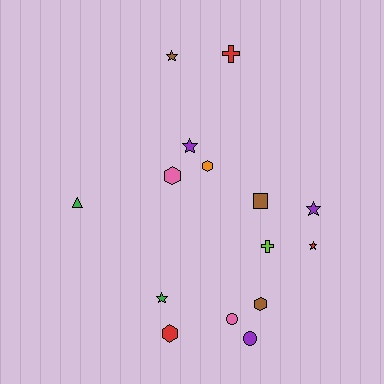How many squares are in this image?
There is 1 square.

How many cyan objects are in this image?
There are no cyan objects.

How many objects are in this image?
There are 15 objects.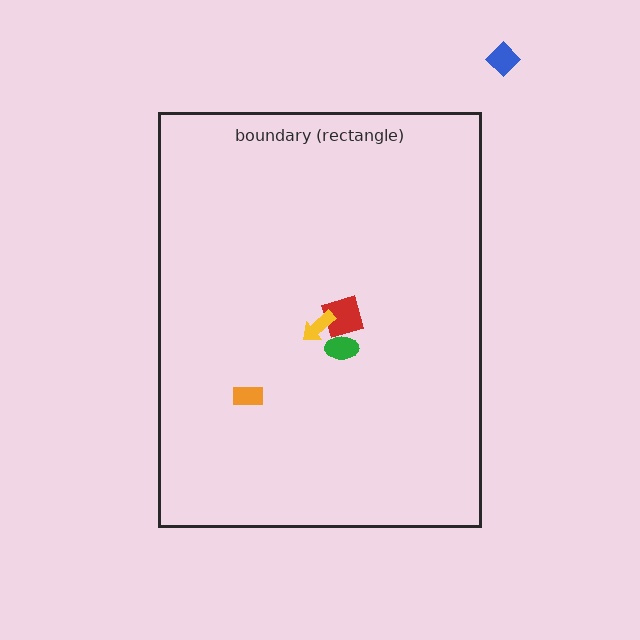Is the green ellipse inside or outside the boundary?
Inside.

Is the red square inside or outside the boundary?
Inside.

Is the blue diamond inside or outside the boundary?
Outside.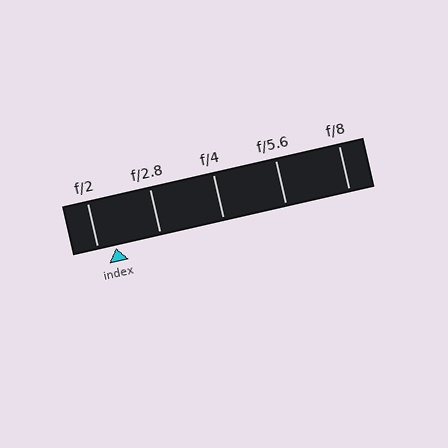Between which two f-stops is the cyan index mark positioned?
The index mark is between f/2 and f/2.8.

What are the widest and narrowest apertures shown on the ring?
The widest aperture shown is f/2 and the narrowest is f/8.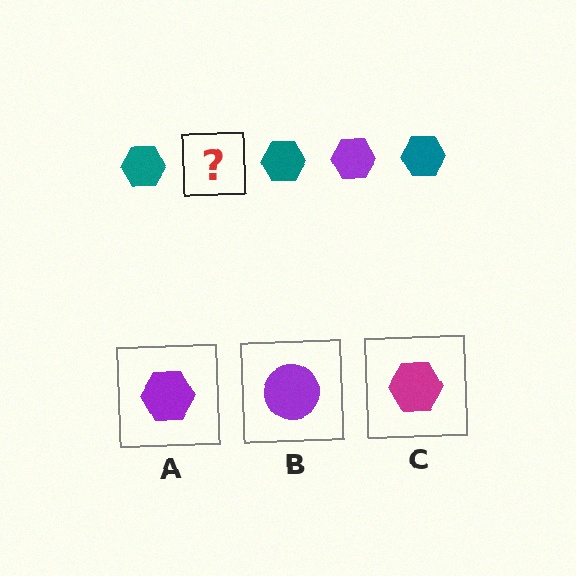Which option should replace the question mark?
Option A.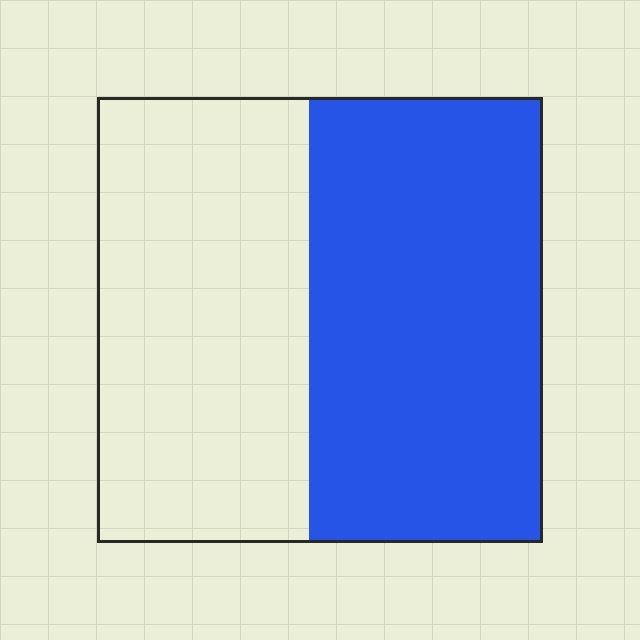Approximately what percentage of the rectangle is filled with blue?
Approximately 50%.